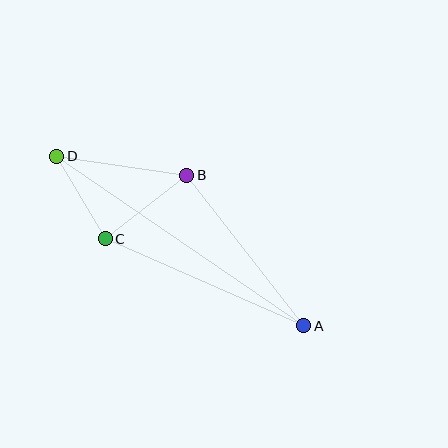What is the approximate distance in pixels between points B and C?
The distance between B and C is approximately 103 pixels.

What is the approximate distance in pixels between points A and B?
The distance between A and B is approximately 191 pixels.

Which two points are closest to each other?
Points C and D are closest to each other.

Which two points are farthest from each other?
Points A and D are farthest from each other.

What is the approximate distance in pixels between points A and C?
The distance between A and C is approximately 217 pixels.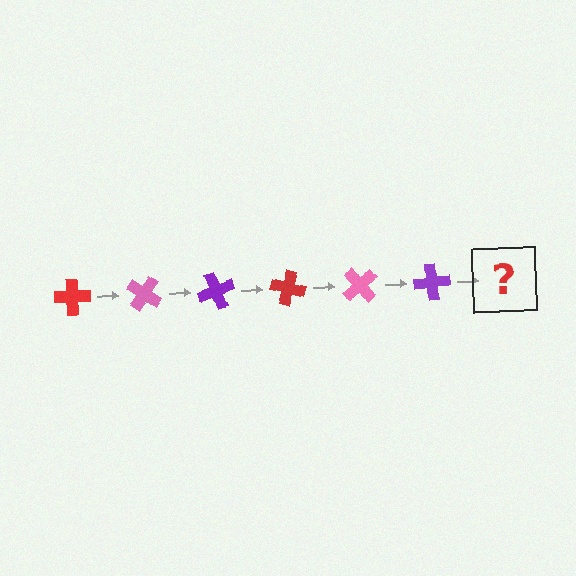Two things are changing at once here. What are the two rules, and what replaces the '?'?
The two rules are that it rotates 35 degrees each step and the color cycles through red, pink, and purple. The '?' should be a red cross, rotated 210 degrees from the start.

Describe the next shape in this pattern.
It should be a red cross, rotated 210 degrees from the start.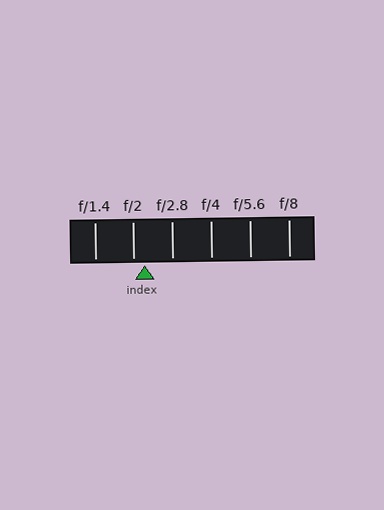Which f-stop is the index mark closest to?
The index mark is closest to f/2.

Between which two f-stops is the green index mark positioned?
The index mark is between f/2 and f/2.8.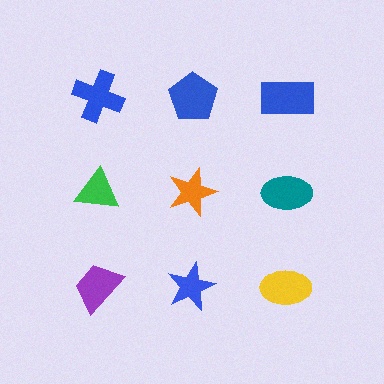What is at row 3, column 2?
A blue star.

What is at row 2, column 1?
A green triangle.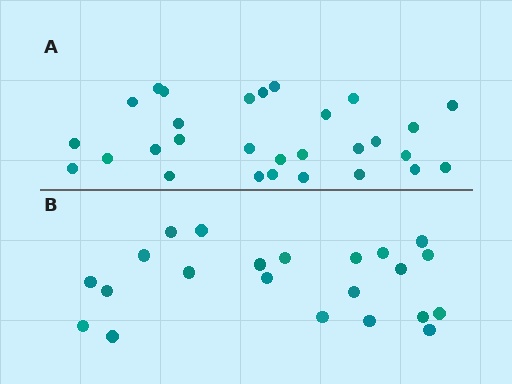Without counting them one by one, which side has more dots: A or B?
Region A (the top region) has more dots.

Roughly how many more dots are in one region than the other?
Region A has roughly 8 or so more dots than region B.